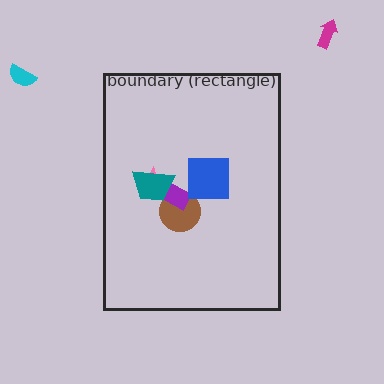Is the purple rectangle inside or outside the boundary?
Inside.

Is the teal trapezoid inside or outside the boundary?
Inside.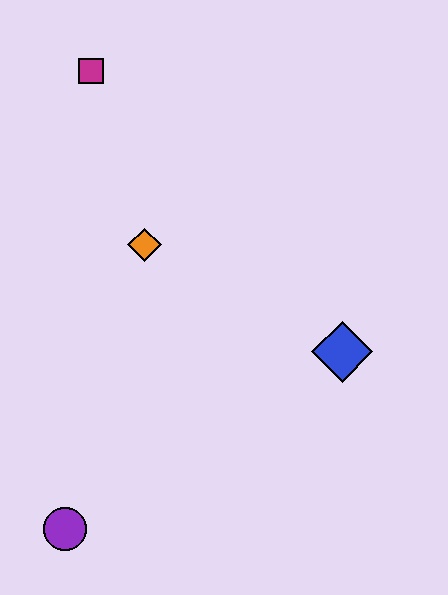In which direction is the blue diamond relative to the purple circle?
The blue diamond is to the right of the purple circle.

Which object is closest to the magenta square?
The orange diamond is closest to the magenta square.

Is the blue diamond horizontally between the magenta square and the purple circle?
No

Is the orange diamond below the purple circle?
No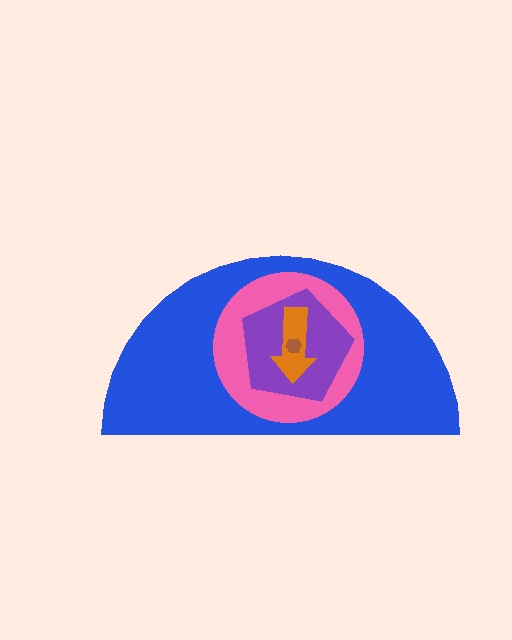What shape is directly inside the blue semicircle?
The pink circle.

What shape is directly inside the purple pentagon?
The orange arrow.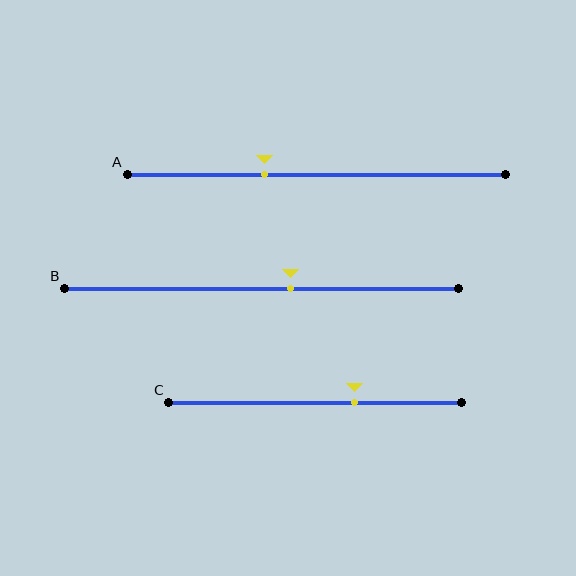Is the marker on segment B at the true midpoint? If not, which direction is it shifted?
No, the marker on segment B is shifted to the right by about 7% of the segment length.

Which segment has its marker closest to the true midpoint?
Segment B has its marker closest to the true midpoint.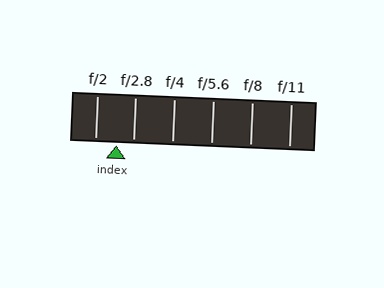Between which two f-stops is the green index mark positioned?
The index mark is between f/2 and f/2.8.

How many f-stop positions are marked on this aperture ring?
There are 6 f-stop positions marked.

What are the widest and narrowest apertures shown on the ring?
The widest aperture shown is f/2 and the narrowest is f/11.